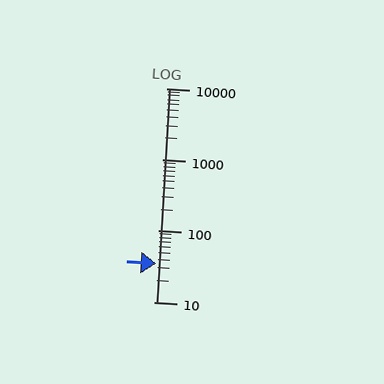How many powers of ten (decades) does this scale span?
The scale spans 3 decades, from 10 to 10000.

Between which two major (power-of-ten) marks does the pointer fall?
The pointer is between 10 and 100.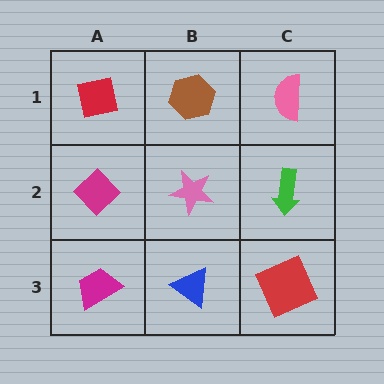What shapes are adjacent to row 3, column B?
A pink star (row 2, column B), a magenta trapezoid (row 3, column A), a red square (row 3, column C).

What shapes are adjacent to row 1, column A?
A magenta diamond (row 2, column A), a brown hexagon (row 1, column B).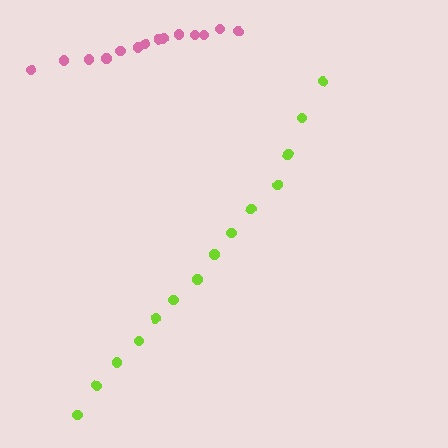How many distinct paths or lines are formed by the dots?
There are 2 distinct paths.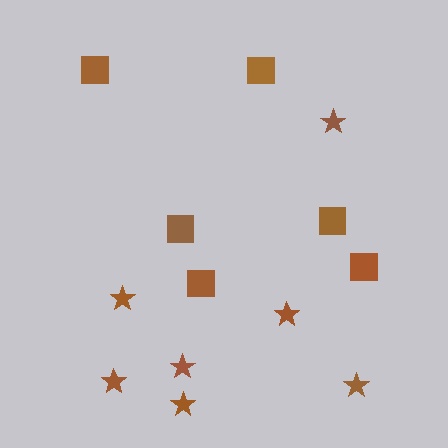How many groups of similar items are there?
There are 2 groups: one group of squares (6) and one group of stars (7).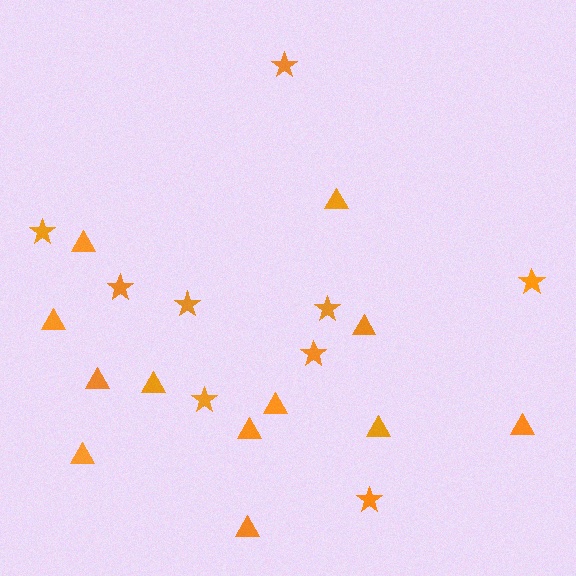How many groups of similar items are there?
There are 2 groups: one group of stars (9) and one group of triangles (12).